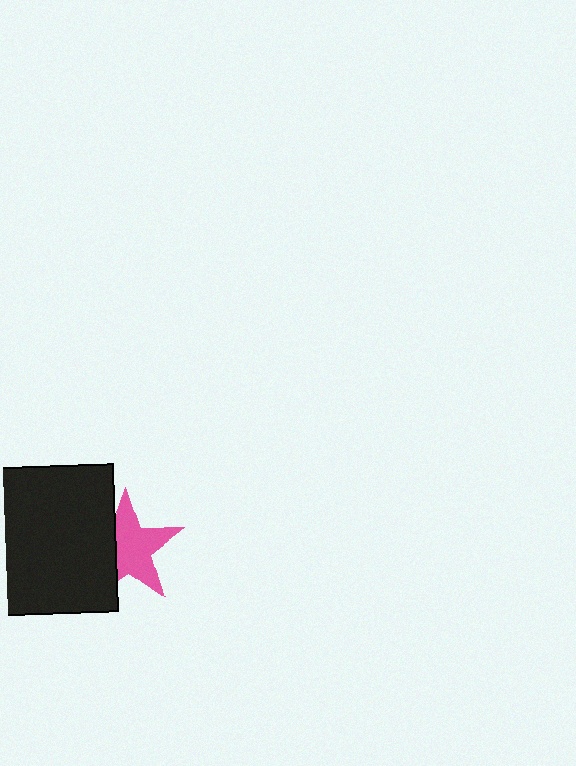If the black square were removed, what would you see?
You would see the complete pink star.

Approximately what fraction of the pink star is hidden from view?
Roughly 34% of the pink star is hidden behind the black square.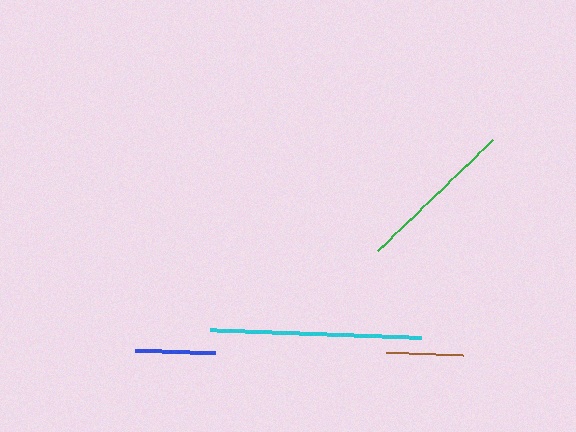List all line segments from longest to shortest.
From longest to shortest: cyan, green, blue, brown.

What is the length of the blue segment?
The blue segment is approximately 80 pixels long.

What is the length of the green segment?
The green segment is approximately 160 pixels long.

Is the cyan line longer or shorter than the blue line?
The cyan line is longer than the blue line.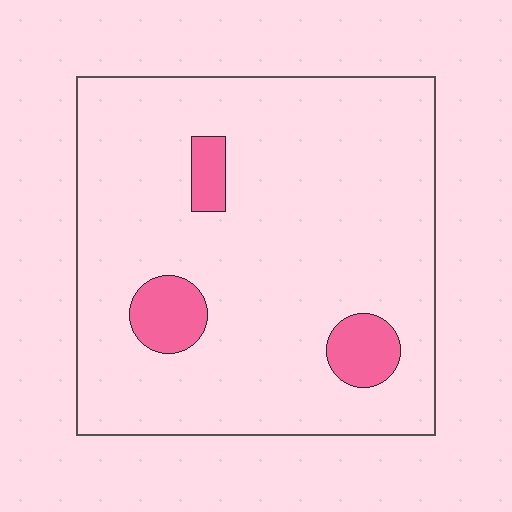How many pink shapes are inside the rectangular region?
3.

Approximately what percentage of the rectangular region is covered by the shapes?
Approximately 10%.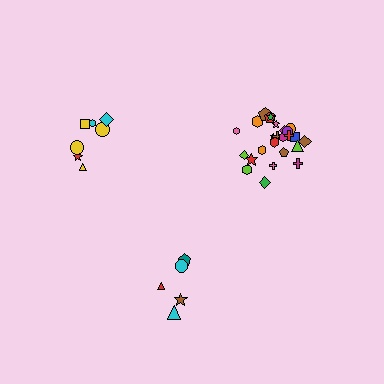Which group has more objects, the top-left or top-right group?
The top-right group.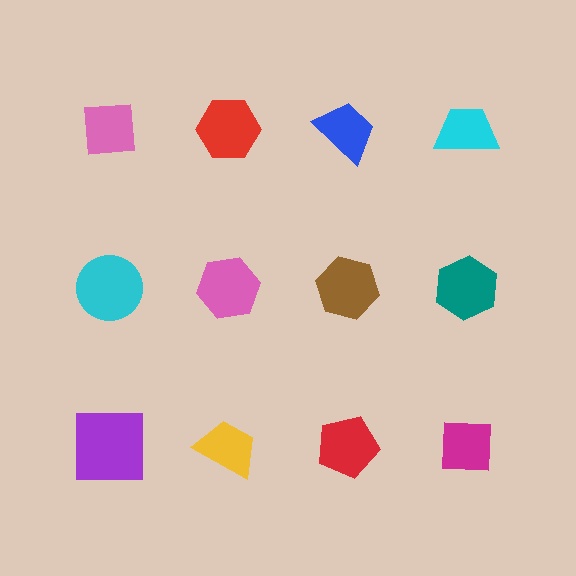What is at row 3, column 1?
A purple square.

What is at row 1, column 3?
A blue trapezoid.